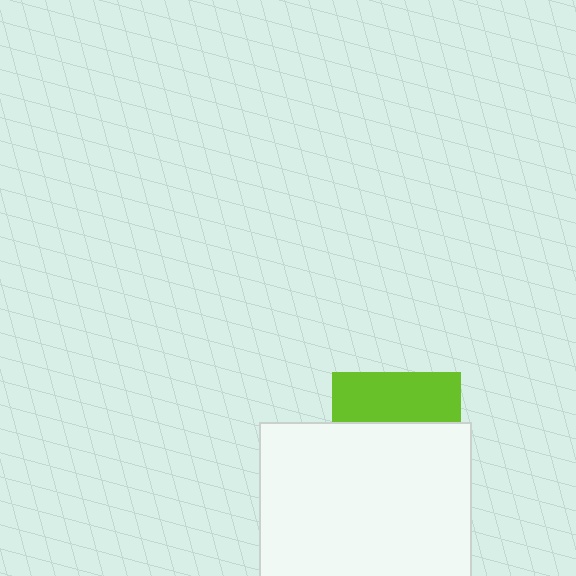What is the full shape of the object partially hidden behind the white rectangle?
The partially hidden object is a lime square.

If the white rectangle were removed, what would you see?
You would see the complete lime square.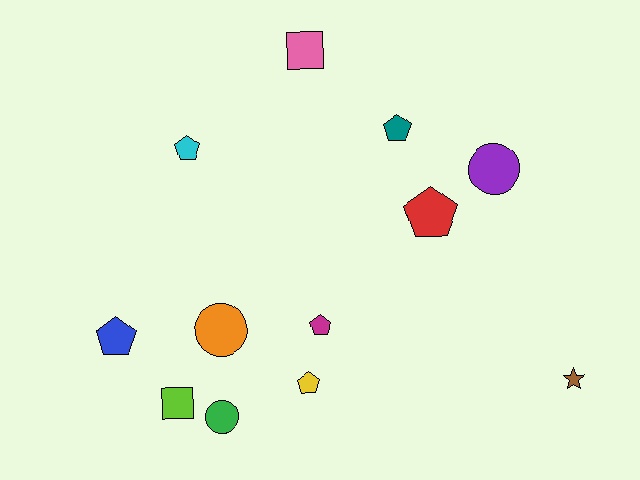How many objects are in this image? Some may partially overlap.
There are 12 objects.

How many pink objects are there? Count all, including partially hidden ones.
There is 1 pink object.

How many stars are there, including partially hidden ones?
There is 1 star.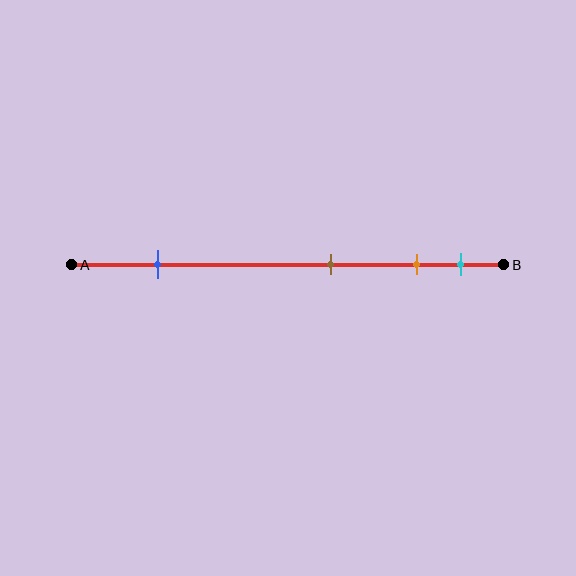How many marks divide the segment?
There are 4 marks dividing the segment.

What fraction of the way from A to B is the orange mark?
The orange mark is approximately 80% (0.8) of the way from A to B.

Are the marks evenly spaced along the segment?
No, the marks are not evenly spaced.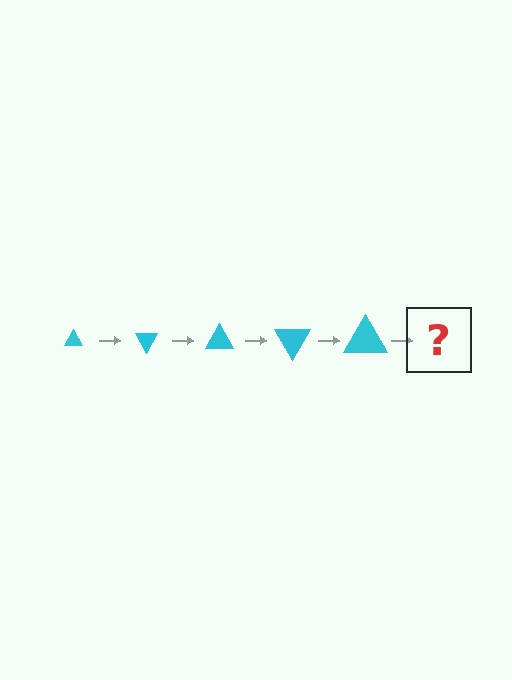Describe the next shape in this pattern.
It should be a triangle, larger than the previous one and rotated 300 degrees from the start.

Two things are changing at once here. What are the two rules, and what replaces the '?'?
The two rules are that the triangle grows larger each step and it rotates 60 degrees each step. The '?' should be a triangle, larger than the previous one and rotated 300 degrees from the start.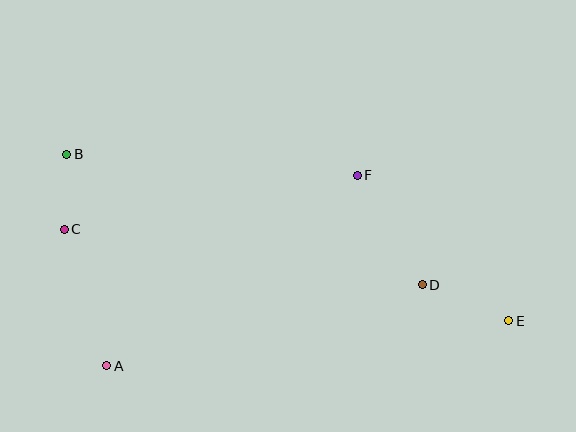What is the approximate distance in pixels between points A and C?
The distance between A and C is approximately 143 pixels.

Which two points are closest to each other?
Points B and C are closest to each other.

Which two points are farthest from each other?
Points B and E are farthest from each other.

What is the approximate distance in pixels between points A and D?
The distance between A and D is approximately 326 pixels.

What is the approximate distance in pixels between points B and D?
The distance between B and D is approximately 379 pixels.